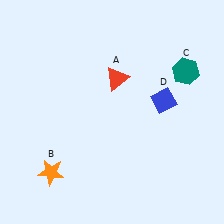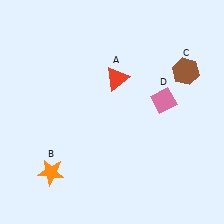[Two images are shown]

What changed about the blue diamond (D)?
In Image 1, D is blue. In Image 2, it changed to pink.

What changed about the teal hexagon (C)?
In Image 1, C is teal. In Image 2, it changed to brown.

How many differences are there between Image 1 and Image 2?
There are 2 differences between the two images.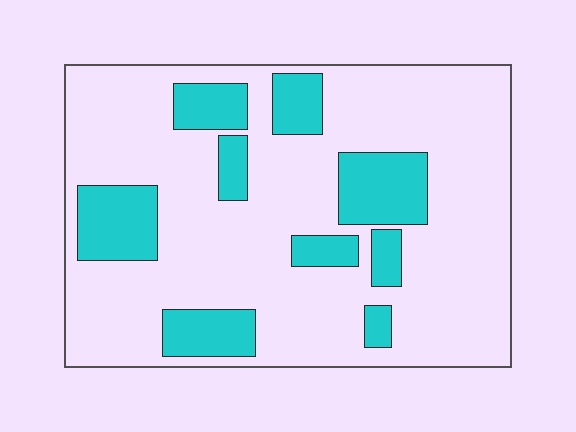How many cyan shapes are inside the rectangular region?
9.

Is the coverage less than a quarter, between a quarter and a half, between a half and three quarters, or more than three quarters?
Less than a quarter.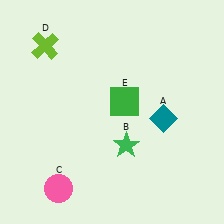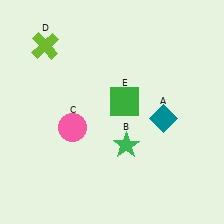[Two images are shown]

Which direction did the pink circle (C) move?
The pink circle (C) moved up.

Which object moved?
The pink circle (C) moved up.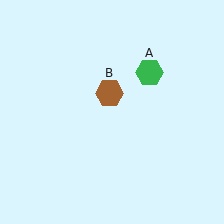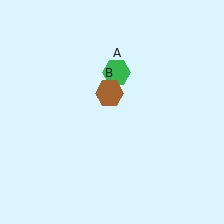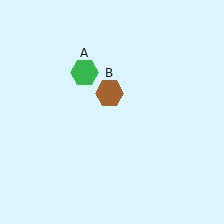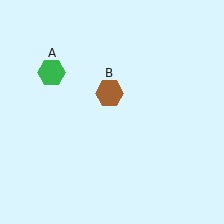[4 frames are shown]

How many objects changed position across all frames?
1 object changed position: green hexagon (object A).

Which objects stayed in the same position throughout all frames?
Brown hexagon (object B) remained stationary.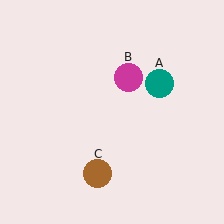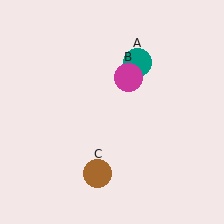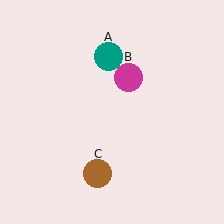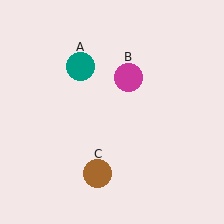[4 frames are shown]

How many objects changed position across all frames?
1 object changed position: teal circle (object A).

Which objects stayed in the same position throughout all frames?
Magenta circle (object B) and brown circle (object C) remained stationary.